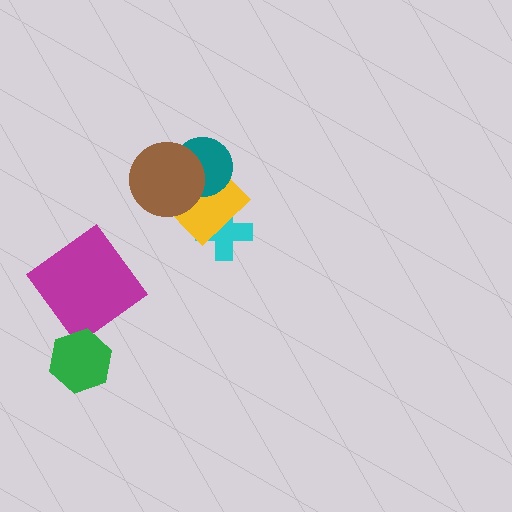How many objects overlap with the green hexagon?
0 objects overlap with the green hexagon.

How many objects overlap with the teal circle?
2 objects overlap with the teal circle.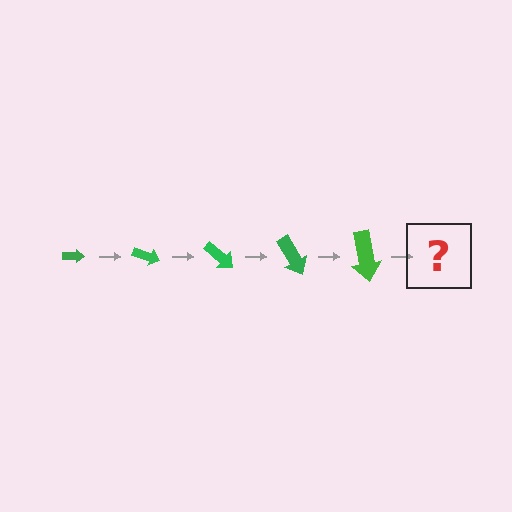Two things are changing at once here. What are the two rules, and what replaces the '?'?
The two rules are that the arrow grows larger each step and it rotates 20 degrees each step. The '?' should be an arrow, larger than the previous one and rotated 100 degrees from the start.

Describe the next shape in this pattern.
It should be an arrow, larger than the previous one and rotated 100 degrees from the start.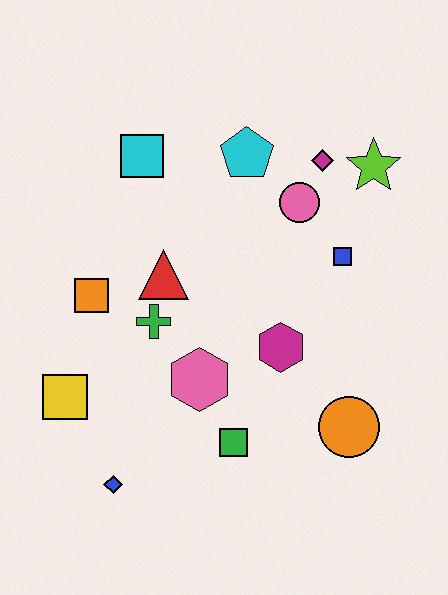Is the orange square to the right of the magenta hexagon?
No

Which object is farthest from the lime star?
The blue diamond is farthest from the lime star.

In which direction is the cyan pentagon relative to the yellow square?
The cyan pentagon is above the yellow square.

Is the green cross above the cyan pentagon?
No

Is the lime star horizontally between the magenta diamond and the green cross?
No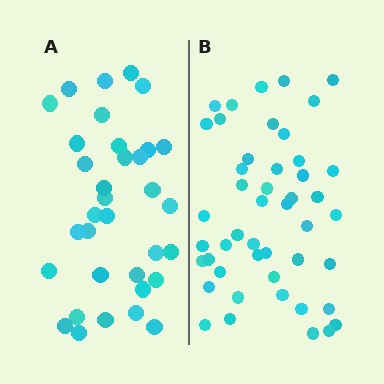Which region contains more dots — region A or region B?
Region B (the right region) has more dots.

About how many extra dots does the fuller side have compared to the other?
Region B has approximately 15 more dots than region A.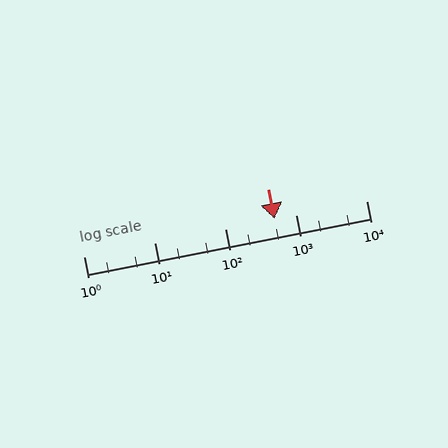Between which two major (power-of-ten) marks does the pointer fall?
The pointer is between 100 and 1000.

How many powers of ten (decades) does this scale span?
The scale spans 4 decades, from 1 to 10000.